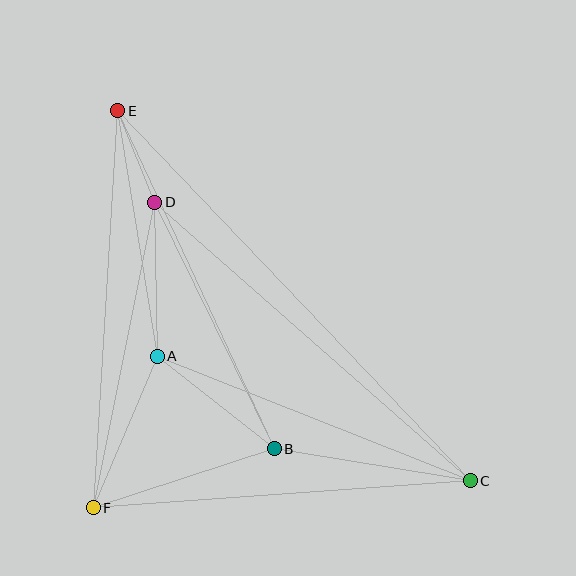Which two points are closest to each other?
Points D and E are closest to each other.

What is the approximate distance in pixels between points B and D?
The distance between B and D is approximately 274 pixels.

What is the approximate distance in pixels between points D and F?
The distance between D and F is approximately 312 pixels.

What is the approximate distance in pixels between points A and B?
The distance between A and B is approximately 149 pixels.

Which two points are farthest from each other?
Points C and E are farthest from each other.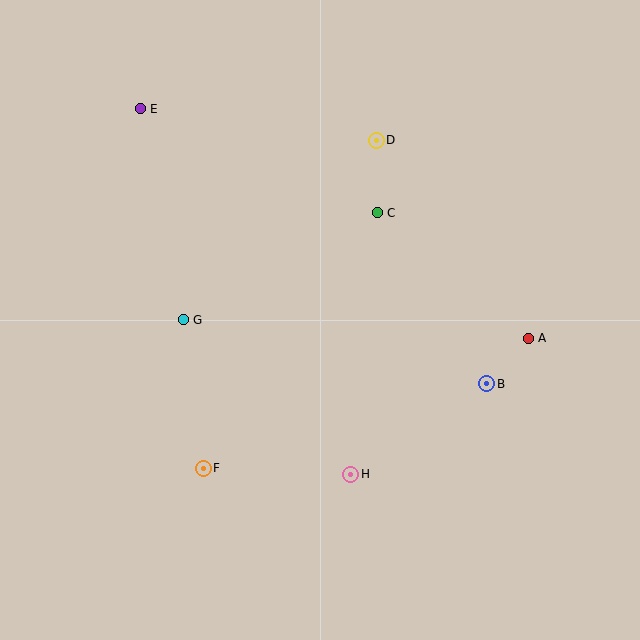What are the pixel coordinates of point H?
Point H is at (351, 474).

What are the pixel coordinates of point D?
Point D is at (376, 140).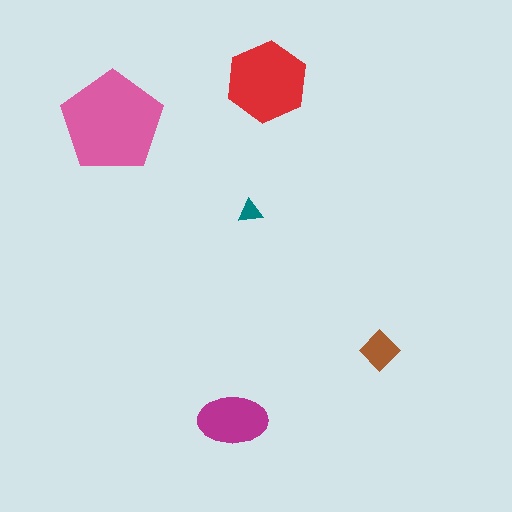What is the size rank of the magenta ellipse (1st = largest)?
3rd.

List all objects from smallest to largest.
The teal triangle, the brown diamond, the magenta ellipse, the red hexagon, the pink pentagon.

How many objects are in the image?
There are 5 objects in the image.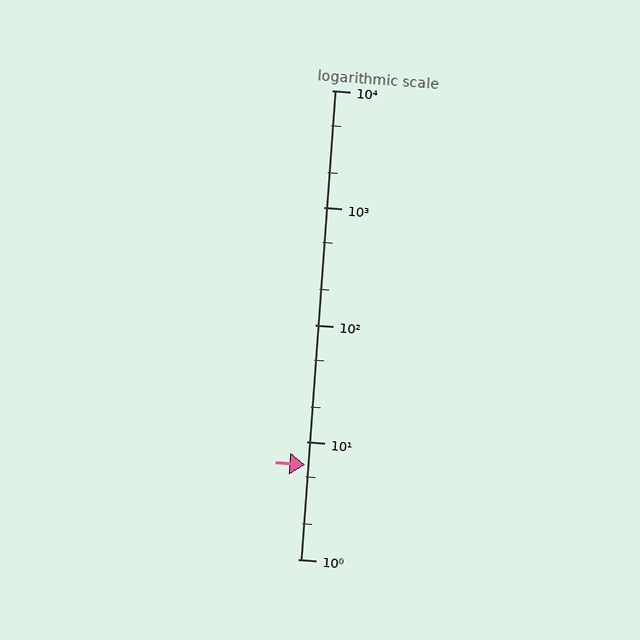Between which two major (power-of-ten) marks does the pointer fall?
The pointer is between 1 and 10.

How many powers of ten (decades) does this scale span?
The scale spans 4 decades, from 1 to 10000.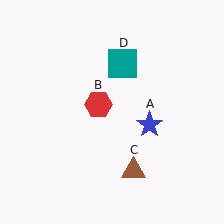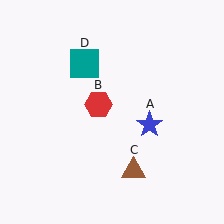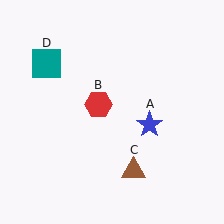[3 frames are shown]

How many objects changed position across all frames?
1 object changed position: teal square (object D).